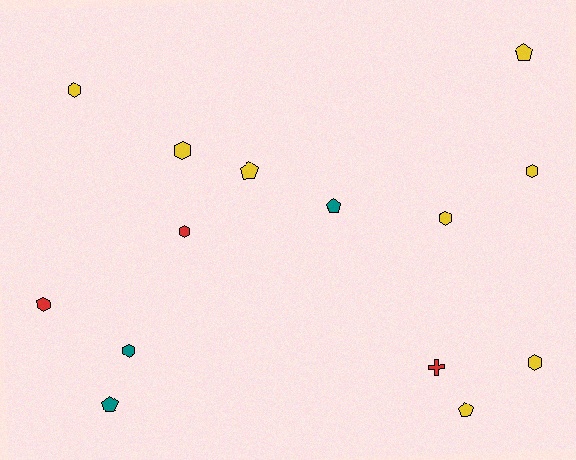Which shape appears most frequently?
Hexagon, with 8 objects.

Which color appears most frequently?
Yellow, with 8 objects.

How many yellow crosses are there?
There are no yellow crosses.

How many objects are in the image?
There are 14 objects.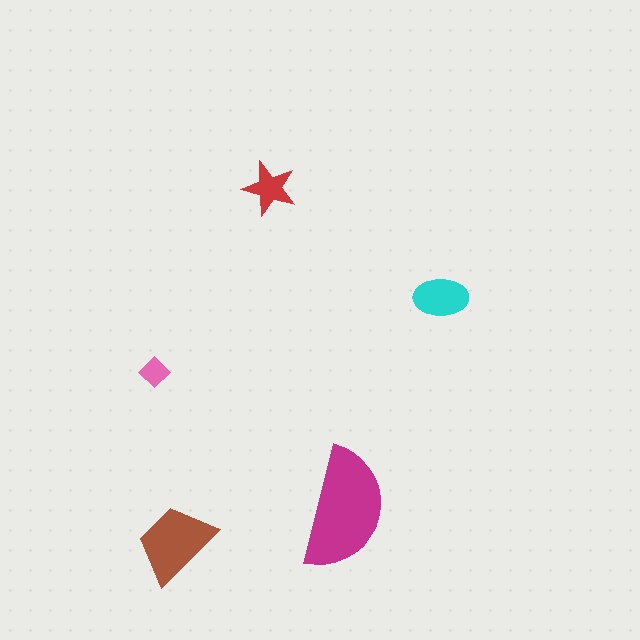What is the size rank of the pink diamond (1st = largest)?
5th.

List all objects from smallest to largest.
The pink diamond, the red star, the cyan ellipse, the brown trapezoid, the magenta semicircle.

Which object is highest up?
The red star is topmost.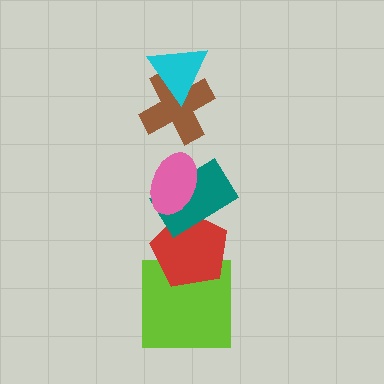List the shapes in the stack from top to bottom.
From top to bottom: the cyan triangle, the brown cross, the pink ellipse, the teal rectangle, the red pentagon, the lime square.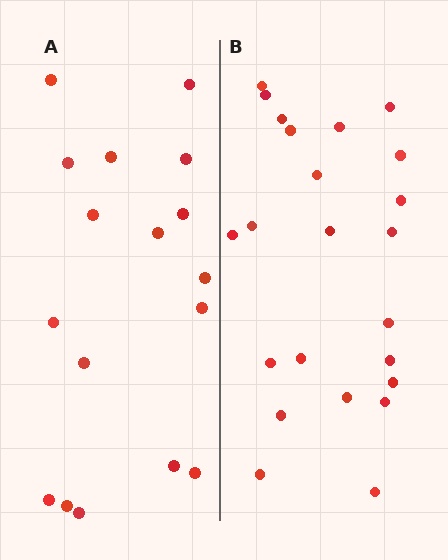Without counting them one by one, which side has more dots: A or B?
Region B (the right region) has more dots.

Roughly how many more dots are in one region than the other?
Region B has about 6 more dots than region A.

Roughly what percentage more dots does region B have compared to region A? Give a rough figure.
About 35% more.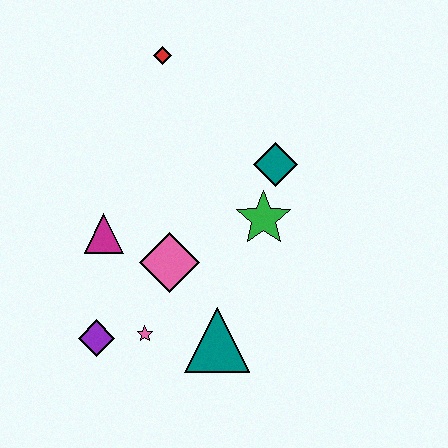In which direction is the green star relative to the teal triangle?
The green star is above the teal triangle.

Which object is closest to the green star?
The teal diamond is closest to the green star.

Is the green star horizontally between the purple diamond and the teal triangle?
No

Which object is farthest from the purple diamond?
The red diamond is farthest from the purple diamond.